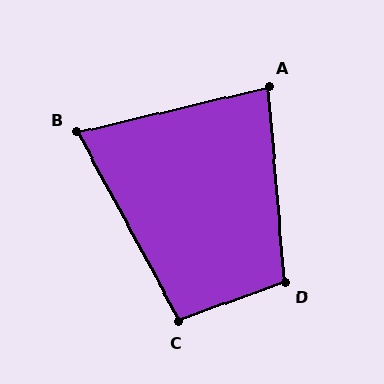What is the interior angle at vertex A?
Approximately 82 degrees (acute).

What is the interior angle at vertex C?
Approximately 98 degrees (obtuse).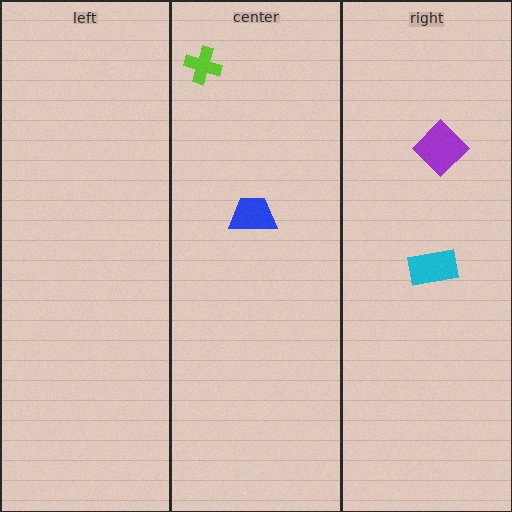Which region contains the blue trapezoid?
The center region.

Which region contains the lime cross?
The center region.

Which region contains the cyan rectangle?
The right region.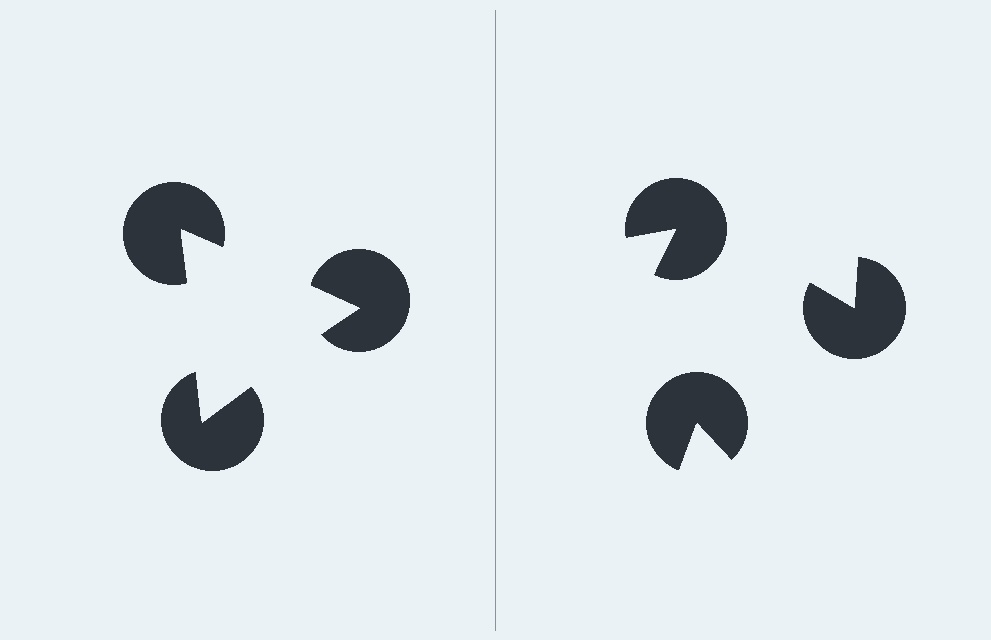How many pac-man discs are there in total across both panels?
6 — 3 on each side.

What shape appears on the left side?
An illusory triangle.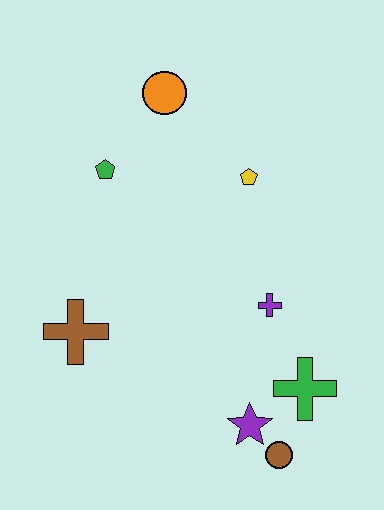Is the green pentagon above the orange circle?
No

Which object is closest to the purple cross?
The green cross is closest to the purple cross.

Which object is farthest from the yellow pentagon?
The brown circle is farthest from the yellow pentagon.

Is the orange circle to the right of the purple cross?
No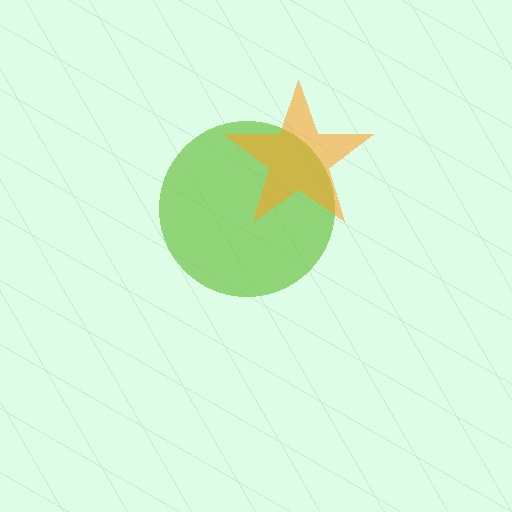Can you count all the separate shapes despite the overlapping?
Yes, there are 2 separate shapes.